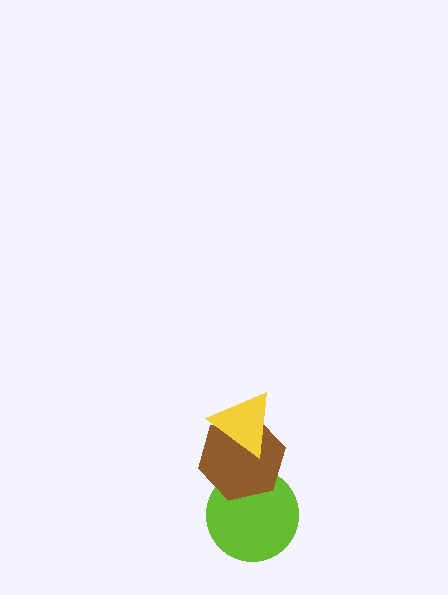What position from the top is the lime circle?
The lime circle is 3rd from the top.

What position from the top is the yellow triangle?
The yellow triangle is 1st from the top.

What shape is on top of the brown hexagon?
The yellow triangle is on top of the brown hexagon.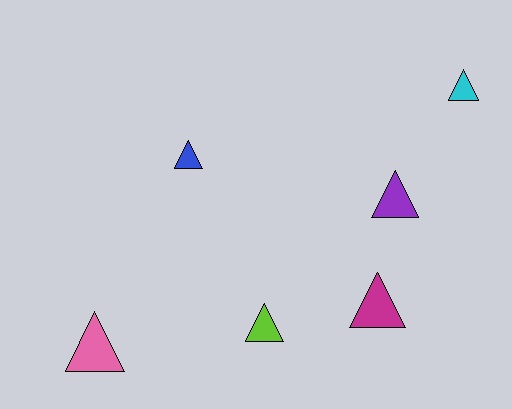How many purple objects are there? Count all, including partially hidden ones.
There is 1 purple object.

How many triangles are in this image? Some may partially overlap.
There are 6 triangles.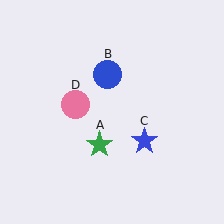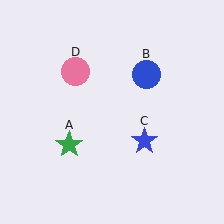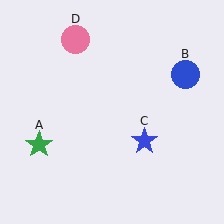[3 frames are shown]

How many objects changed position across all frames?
3 objects changed position: green star (object A), blue circle (object B), pink circle (object D).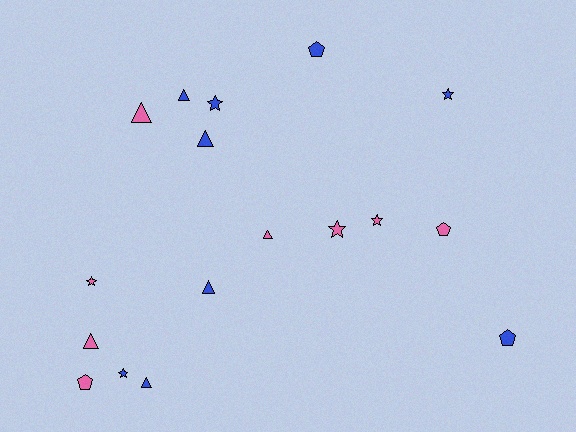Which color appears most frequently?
Blue, with 9 objects.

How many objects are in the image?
There are 17 objects.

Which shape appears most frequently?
Triangle, with 7 objects.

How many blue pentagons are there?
There are 2 blue pentagons.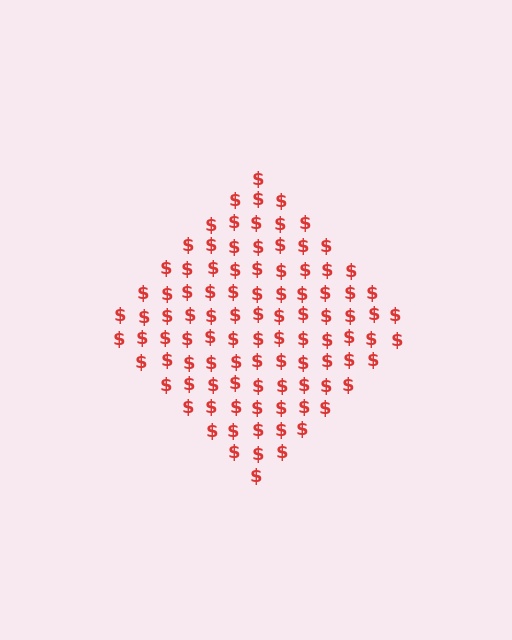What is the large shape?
The large shape is a diamond.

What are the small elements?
The small elements are dollar signs.